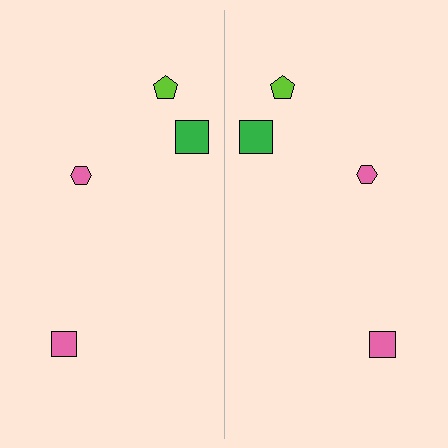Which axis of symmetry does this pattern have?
The pattern has a vertical axis of symmetry running through the center of the image.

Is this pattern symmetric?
Yes, this pattern has bilateral (reflection) symmetry.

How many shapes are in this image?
There are 8 shapes in this image.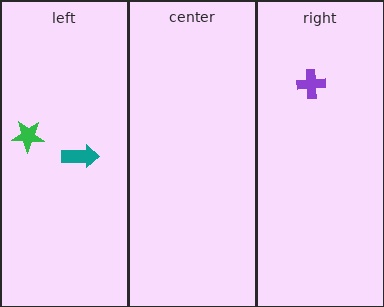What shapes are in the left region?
The green star, the teal arrow.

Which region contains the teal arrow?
The left region.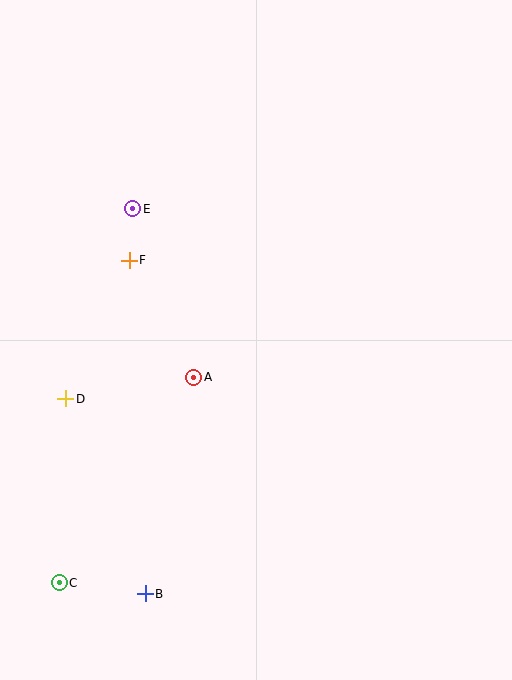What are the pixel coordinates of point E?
Point E is at (133, 209).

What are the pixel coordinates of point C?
Point C is at (59, 583).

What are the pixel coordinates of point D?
Point D is at (66, 399).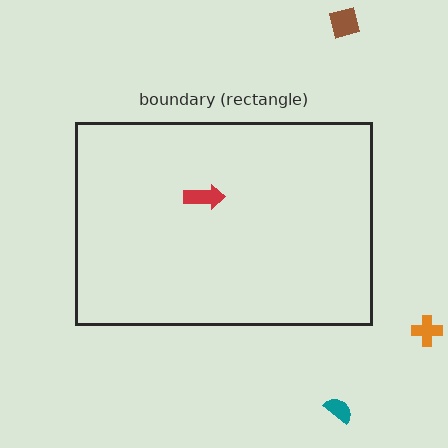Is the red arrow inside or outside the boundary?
Inside.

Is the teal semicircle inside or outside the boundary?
Outside.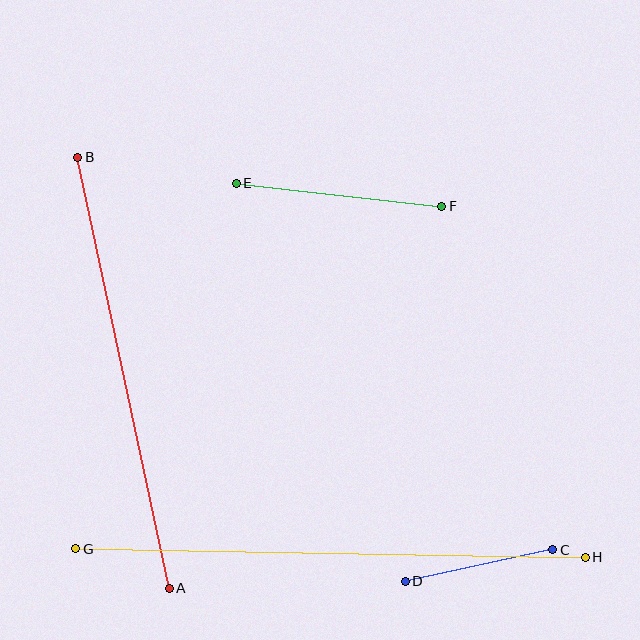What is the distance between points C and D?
The distance is approximately 151 pixels.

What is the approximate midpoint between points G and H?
The midpoint is at approximately (331, 553) pixels.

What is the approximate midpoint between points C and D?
The midpoint is at approximately (479, 565) pixels.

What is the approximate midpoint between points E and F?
The midpoint is at approximately (339, 195) pixels.